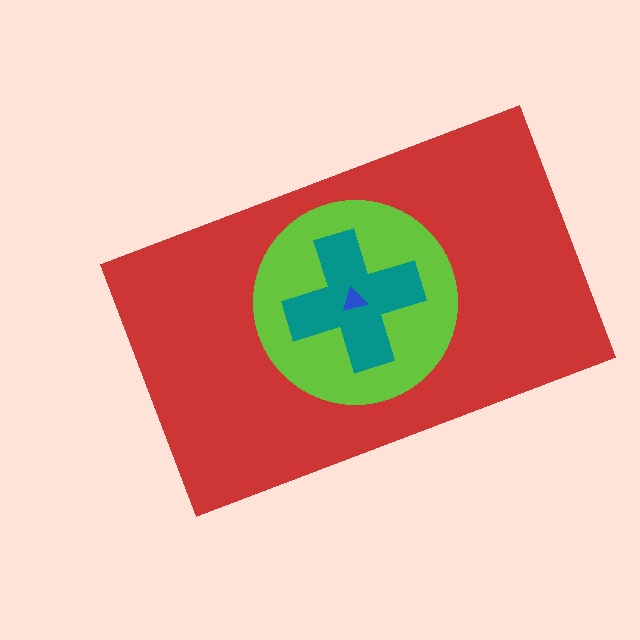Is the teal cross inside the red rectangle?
Yes.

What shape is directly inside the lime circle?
The teal cross.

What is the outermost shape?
The red rectangle.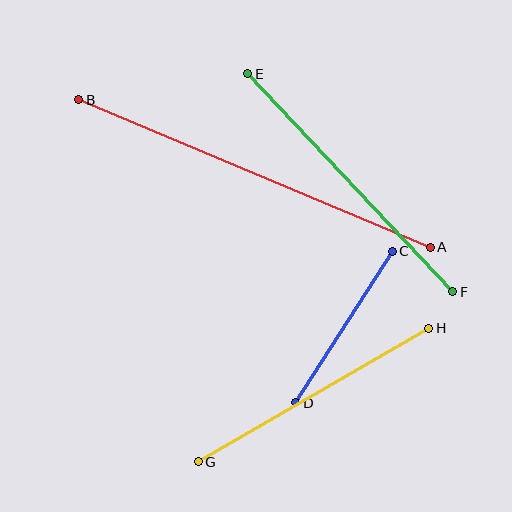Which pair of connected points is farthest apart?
Points A and B are farthest apart.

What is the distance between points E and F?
The distance is approximately 299 pixels.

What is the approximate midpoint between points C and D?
The midpoint is at approximately (344, 327) pixels.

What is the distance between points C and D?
The distance is approximately 180 pixels.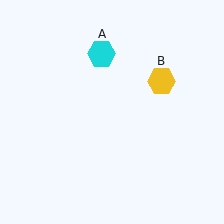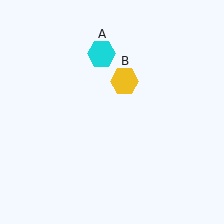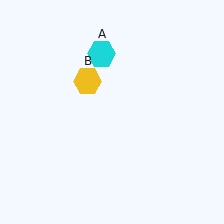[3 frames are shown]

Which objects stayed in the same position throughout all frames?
Cyan hexagon (object A) remained stationary.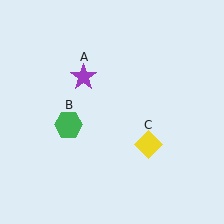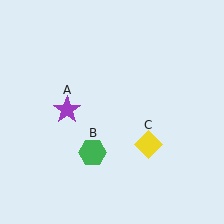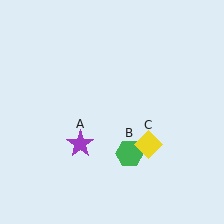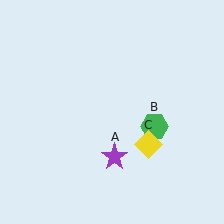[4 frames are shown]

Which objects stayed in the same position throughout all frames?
Yellow diamond (object C) remained stationary.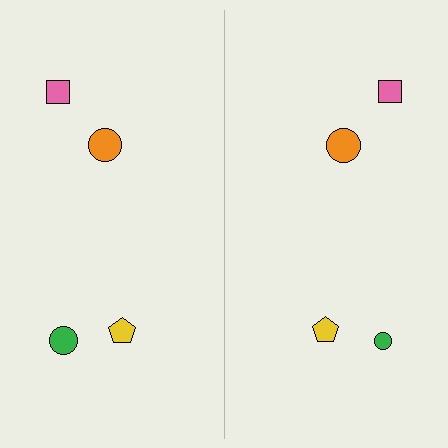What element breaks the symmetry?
The green circle on the right side has a different size than its mirror counterpart.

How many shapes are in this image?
There are 8 shapes in this image.